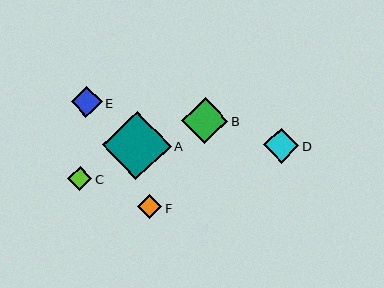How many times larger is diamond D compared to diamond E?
Diamond D is approximately 1.1 times the size of diamond E.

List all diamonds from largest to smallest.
From largest to smallest: A, B, D, E, C, F.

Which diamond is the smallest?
Diamond F is the smallest with a size of approximately 24 pixels.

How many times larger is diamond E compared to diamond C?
Diamond E is approximately 1.3 times the size of diamond C.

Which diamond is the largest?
Diamond A is the largest with a size of approximately 69 pixels.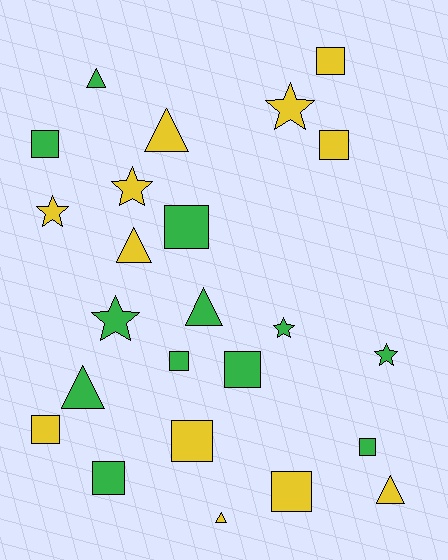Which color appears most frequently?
Yellow, with 12 objects.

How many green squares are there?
There are 6 green squares.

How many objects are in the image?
There are 24 objects.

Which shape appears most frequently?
Square, with 11 objects.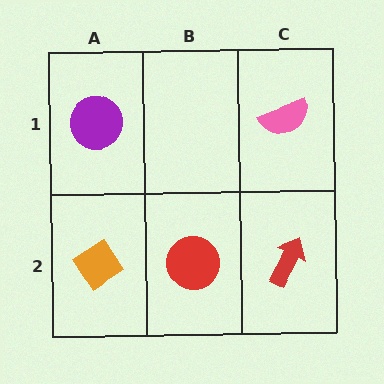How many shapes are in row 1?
2 shapes.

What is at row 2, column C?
A red arrow.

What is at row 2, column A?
An orange diamond.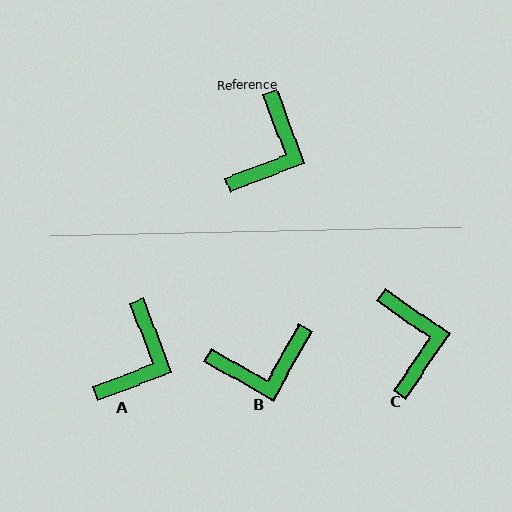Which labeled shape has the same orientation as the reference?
A.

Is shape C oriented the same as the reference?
No, it is off by about 35 degrees.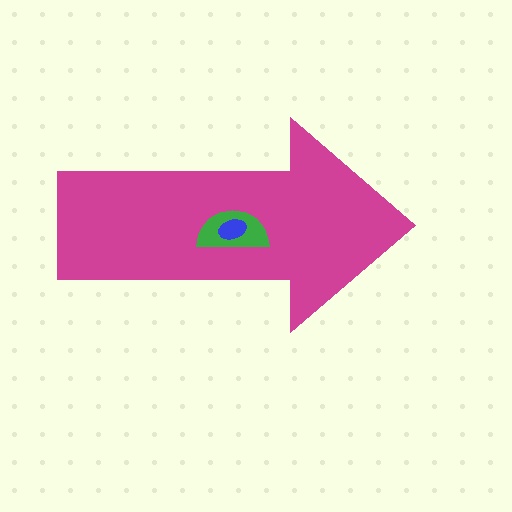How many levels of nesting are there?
3.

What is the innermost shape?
The blue ellipse.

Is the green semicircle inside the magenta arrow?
Yes.